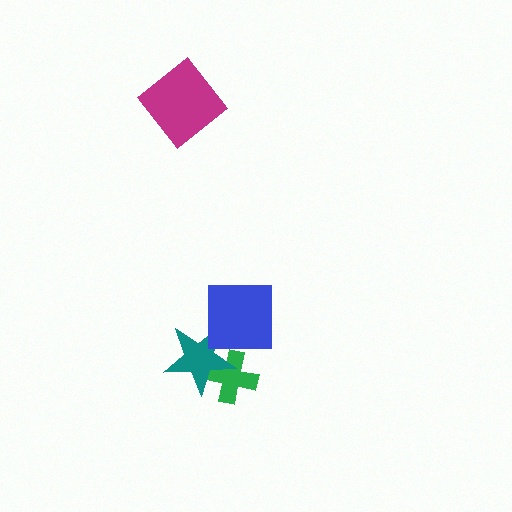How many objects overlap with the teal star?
2 objects overlap with the teal star.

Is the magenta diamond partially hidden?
No, no other shape covers it.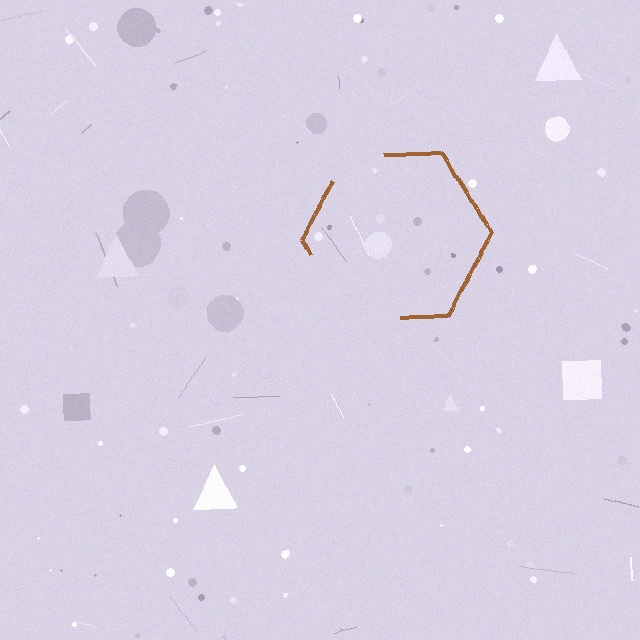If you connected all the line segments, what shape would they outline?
They would outline a hexagon.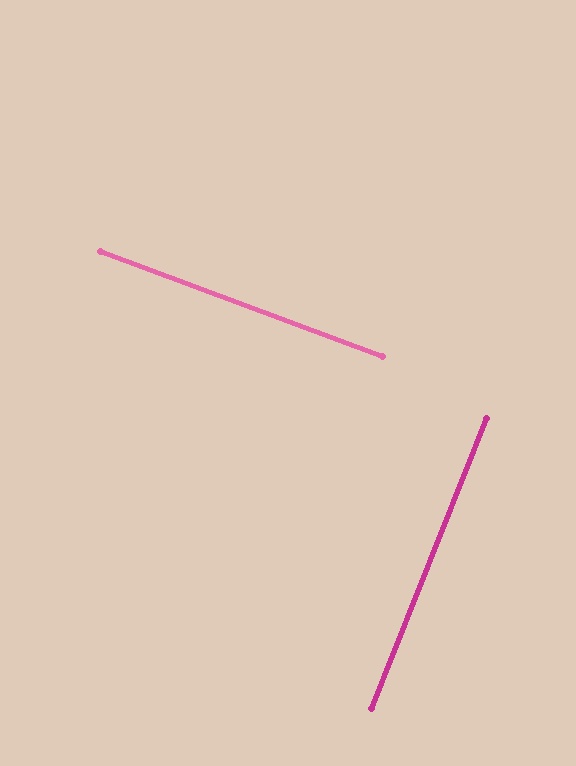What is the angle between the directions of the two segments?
Approximately 89 degrees.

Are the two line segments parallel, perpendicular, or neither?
Perpendicular — they meet at approximately 89°.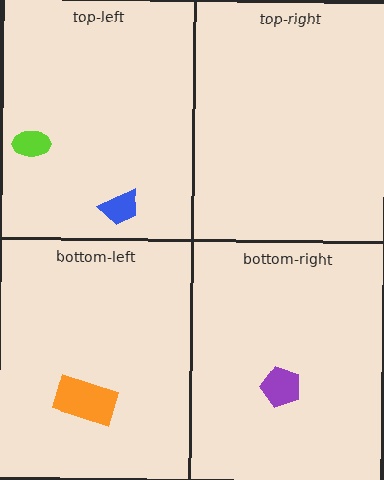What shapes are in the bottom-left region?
The orange rectangle.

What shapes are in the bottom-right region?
The purple pentagon.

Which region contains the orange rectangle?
The bottom-left region.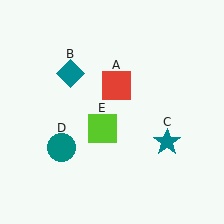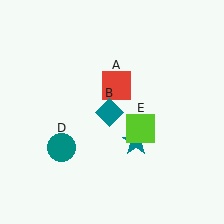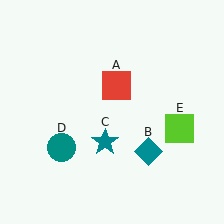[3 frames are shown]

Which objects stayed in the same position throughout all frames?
Red square (object A) and teal circle (object D) remained stationary.